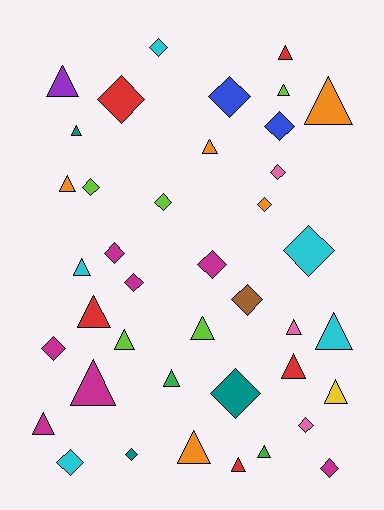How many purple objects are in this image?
There is 1 purple object.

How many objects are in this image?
There are 40 objects.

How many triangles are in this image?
There are 21 triangles.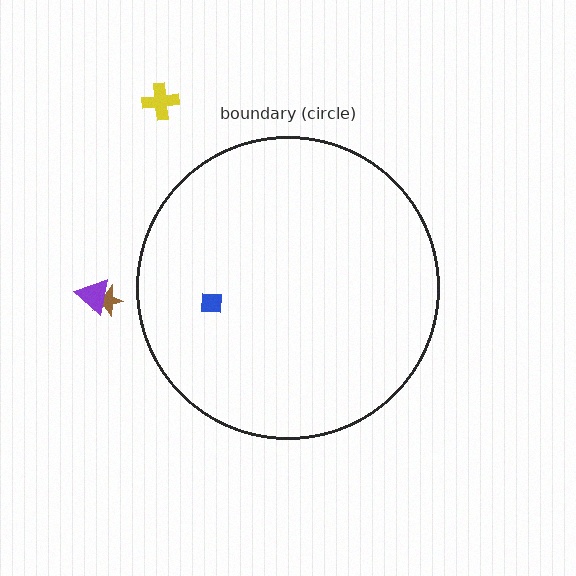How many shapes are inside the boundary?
1 inside, 3 outside.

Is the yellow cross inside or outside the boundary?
Outside.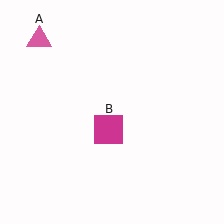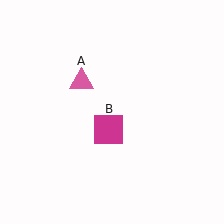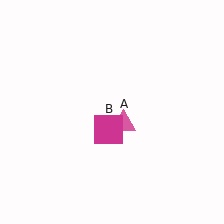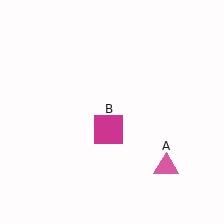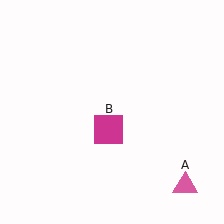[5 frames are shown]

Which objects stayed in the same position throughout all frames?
Magenta square (object B) remained stationary.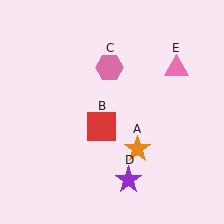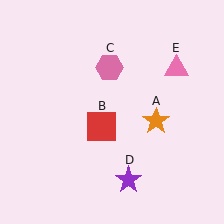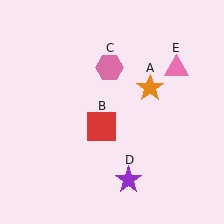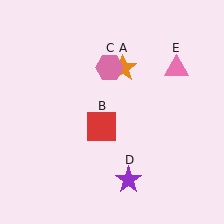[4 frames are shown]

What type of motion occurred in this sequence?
The orange star (object A) rotated counterclockwise around the center of the scene.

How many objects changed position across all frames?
1 object changed position: orange star (object A).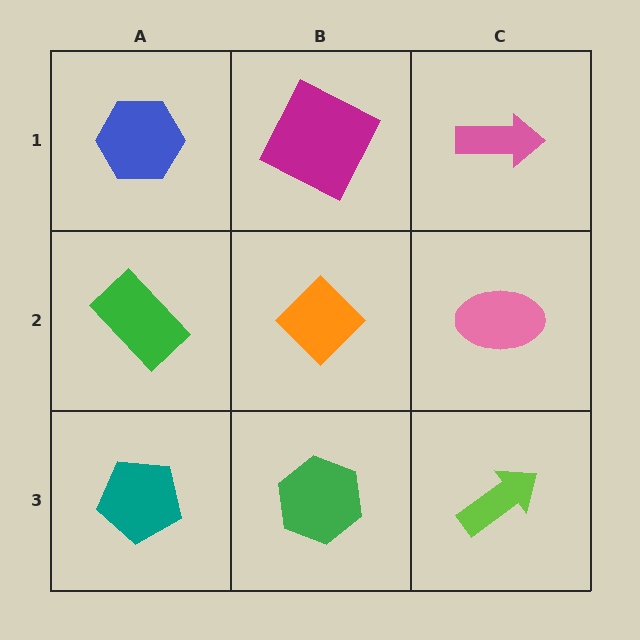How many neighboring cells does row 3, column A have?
2.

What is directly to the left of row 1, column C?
A magenta square.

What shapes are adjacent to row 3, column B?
An orange diamond (row 2, column B), a teal pentagon (row 3, column A), a lime arrow (row 3, column C).